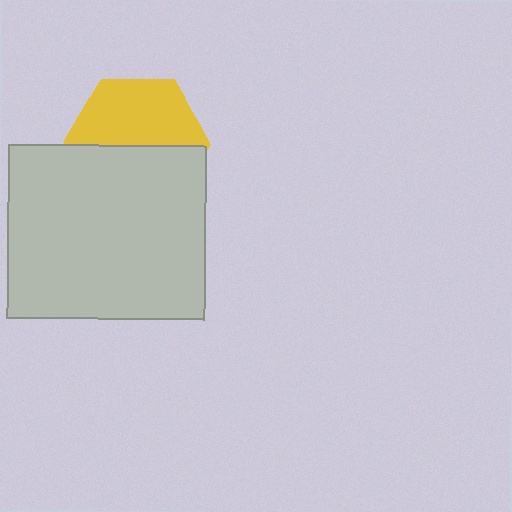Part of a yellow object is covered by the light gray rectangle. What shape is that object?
It is a hexagon.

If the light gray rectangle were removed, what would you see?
You would see the complete yellow hexagon.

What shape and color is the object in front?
The object in front is a light gray rectangle.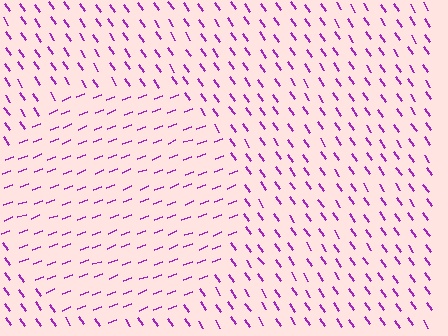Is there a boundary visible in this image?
Yes, there is a texture boundary formed by a change in line orientation.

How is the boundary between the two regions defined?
The boundary is defined purely by a change in line orientation (approximately 77 degrees difference). All lines are the same color and thickness.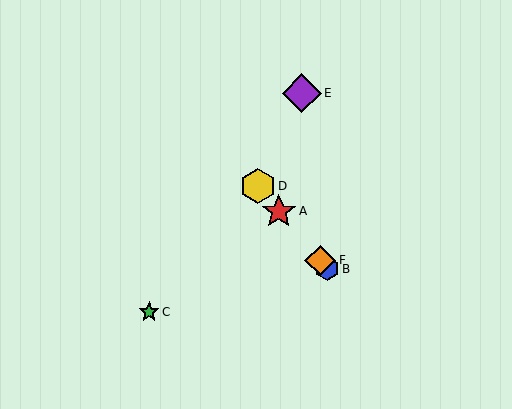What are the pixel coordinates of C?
Object C is at (149, 312).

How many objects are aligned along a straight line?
4 objects (A, B, D, F) are aligned along a straight line.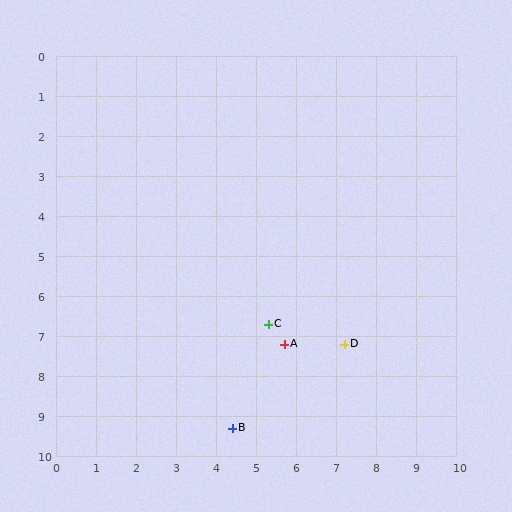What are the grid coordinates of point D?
Point D is at approximately (7.2, 7.2).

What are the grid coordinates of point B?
Point B is at approximately (4.4, 9.3).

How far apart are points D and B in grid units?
Points D and B are about 3.5 grid units apart.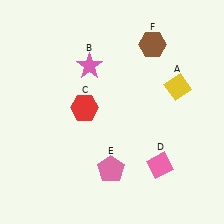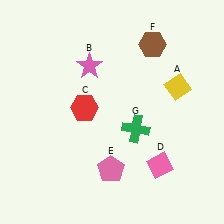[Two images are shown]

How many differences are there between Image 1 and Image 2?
There is 1 difference between the two images.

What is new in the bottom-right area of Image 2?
A green cross (G) was added in the bottom-right area of Image 2.